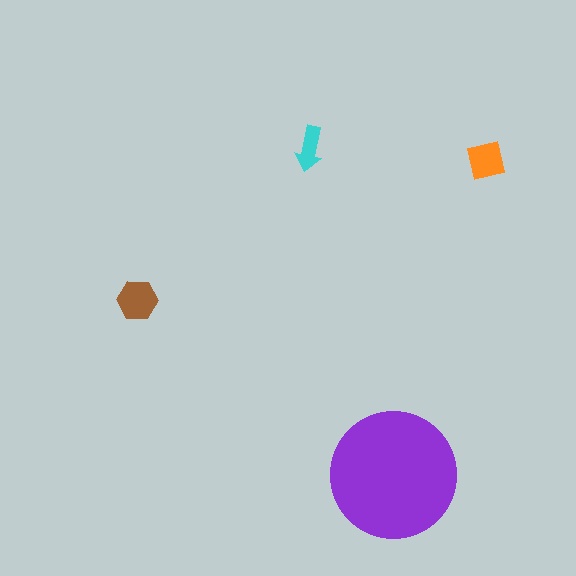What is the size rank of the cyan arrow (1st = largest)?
4th.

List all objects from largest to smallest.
The purple circle, the brown hexagon, the orange square, the cyan arrow.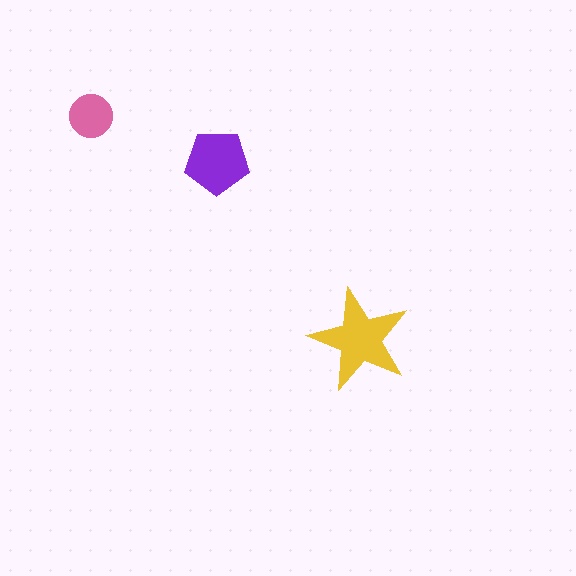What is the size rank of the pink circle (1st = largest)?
3rd.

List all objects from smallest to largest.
The pink circle, the purple pentagon, the yellow star.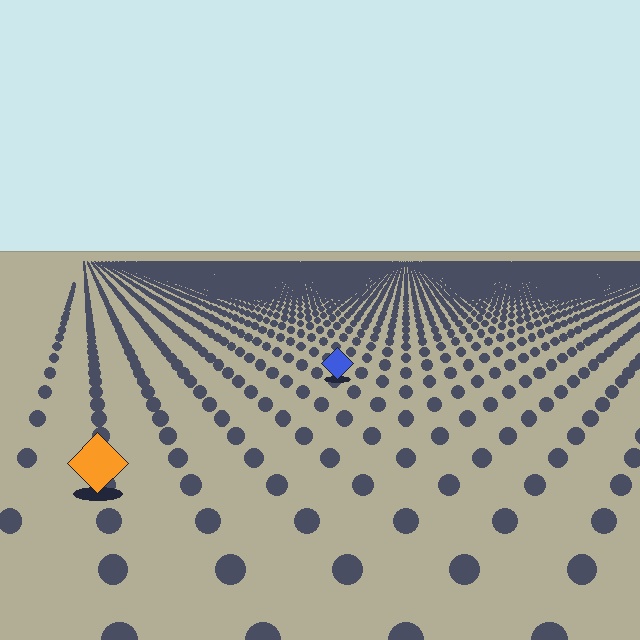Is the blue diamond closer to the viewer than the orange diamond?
No. The orange diamond is closer — you can tell from the texture gradient: the ground texture is coarser near it.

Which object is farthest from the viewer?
The blue diamond is farthest from the viewer. It appears smaller and the ground texture around it is denser.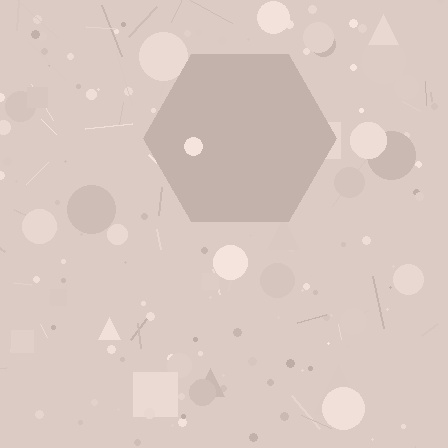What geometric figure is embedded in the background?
A hexagon is embedded in the background.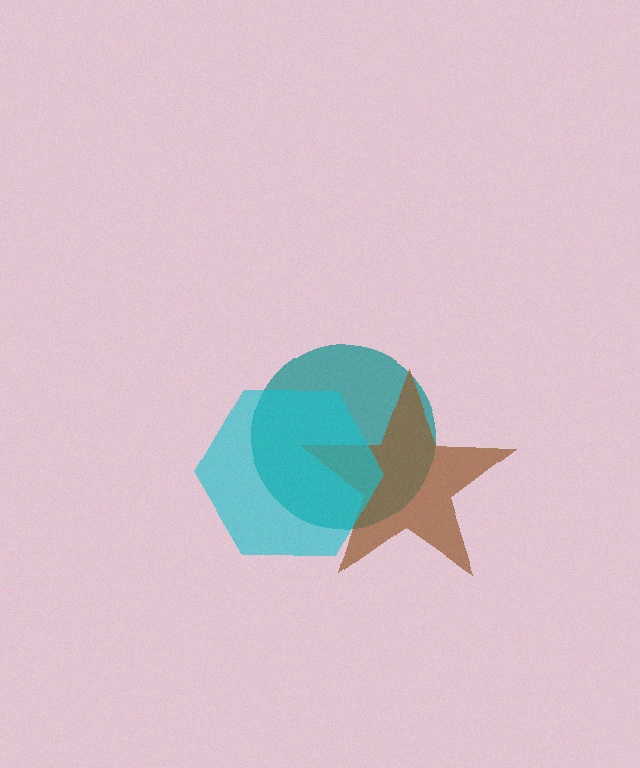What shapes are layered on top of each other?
The layered shapes are: a teal circle, a brown star, a cyan hexagon.